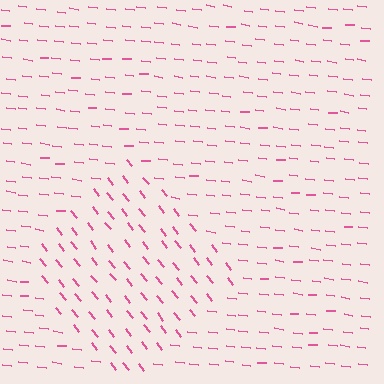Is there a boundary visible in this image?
Yes, there is a texture boundary formed by a change in line orientation.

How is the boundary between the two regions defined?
The boundary is defined purely by a change in line orientation (approximately 45 degrees difference). All lines are the same color and thickness.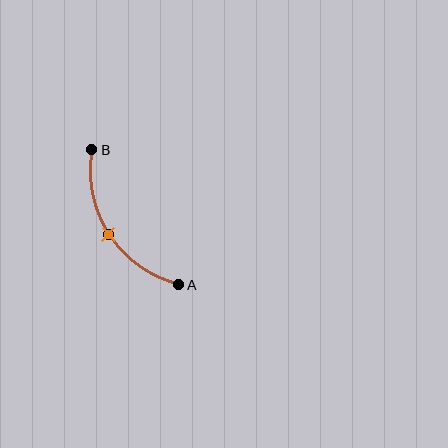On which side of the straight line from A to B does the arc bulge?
The arc bulges to the left of the straight line connecting A and B.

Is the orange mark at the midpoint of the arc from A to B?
Yes. The orange mark lies on the arc at equal arc-length from both A and B — it is the arc midpoint.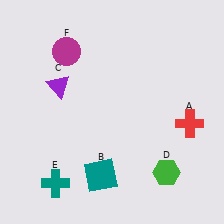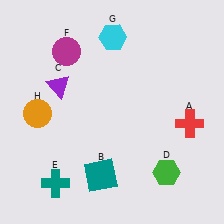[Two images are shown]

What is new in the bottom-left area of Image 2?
An orange circle (H) was added in the bottom-left area of Image 2.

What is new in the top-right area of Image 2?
A cyan hexagon (G) was added in the top-right area of Image 2.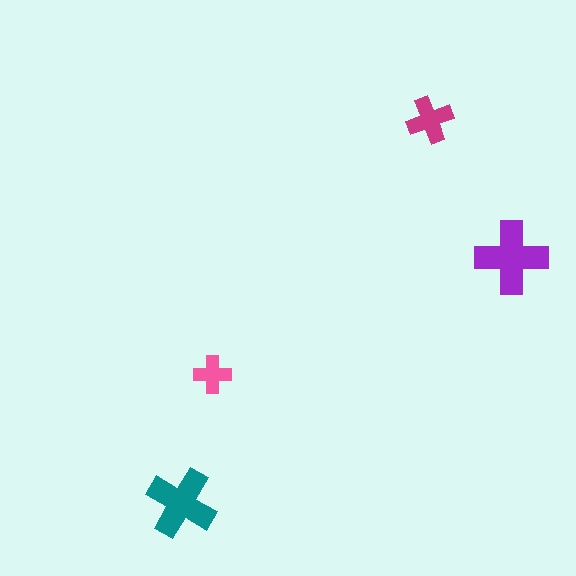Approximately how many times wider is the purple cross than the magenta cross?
About 1.5 times wider.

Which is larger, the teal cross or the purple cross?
The purple one.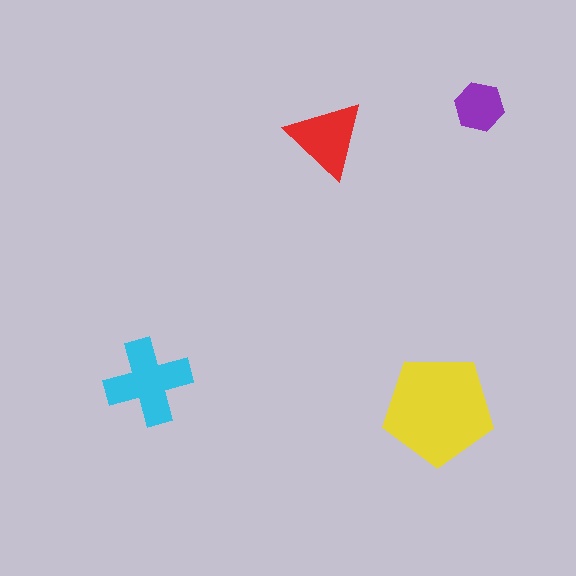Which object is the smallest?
The purple hexagon.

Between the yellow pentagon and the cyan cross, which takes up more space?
The yellow pentagon.